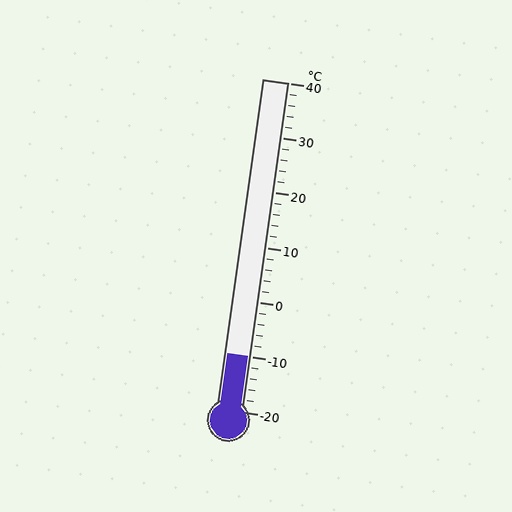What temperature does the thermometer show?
The thermometer shows approximately -10°C.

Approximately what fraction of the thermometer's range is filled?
The thermometer is filled to approximately 15% of its range.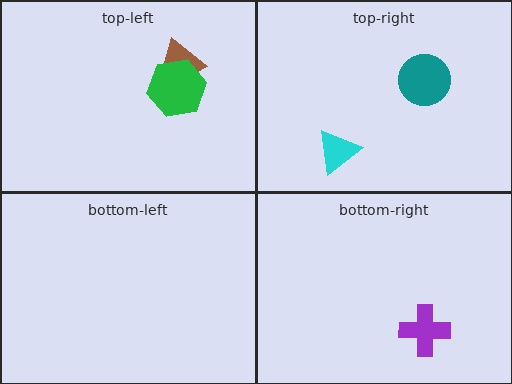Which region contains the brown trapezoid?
The top-left region.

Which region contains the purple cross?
The bottom-right region.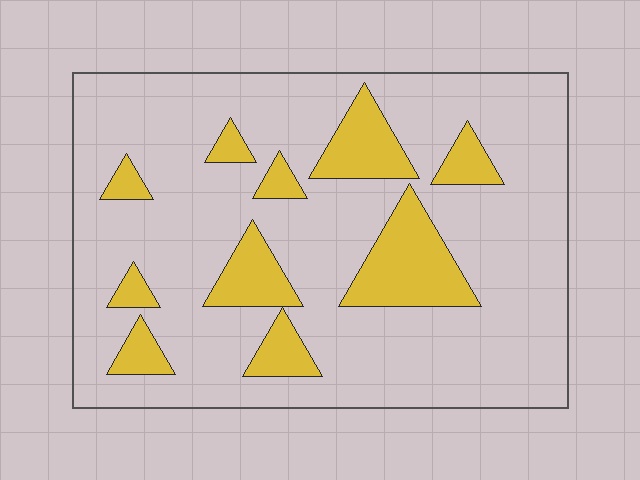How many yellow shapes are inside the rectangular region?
10.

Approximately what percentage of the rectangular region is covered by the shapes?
Approximately 20%.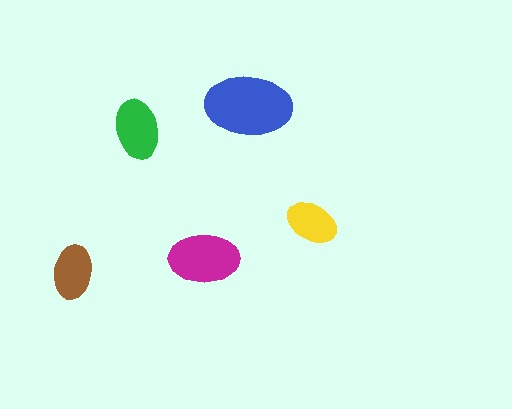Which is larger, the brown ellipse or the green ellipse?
The green one.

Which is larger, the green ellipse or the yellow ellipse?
The green one.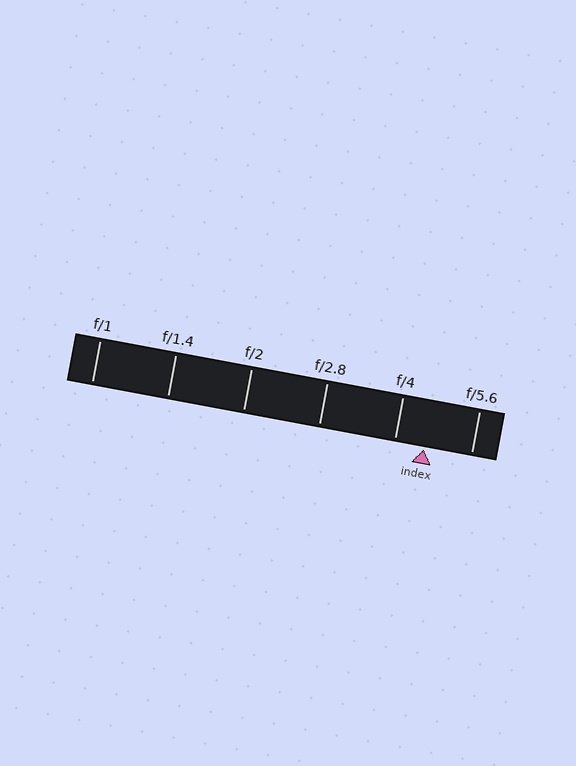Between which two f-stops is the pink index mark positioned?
The index mark is between f/4 and f/5.6.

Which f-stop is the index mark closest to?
The index mark is closest to f/4.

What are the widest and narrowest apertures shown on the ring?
The widest aperture shown is f/1 and the narrowest is f/5.6.